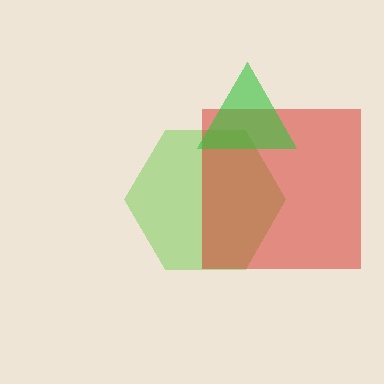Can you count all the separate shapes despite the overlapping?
Yes, there are 3 separate shapes.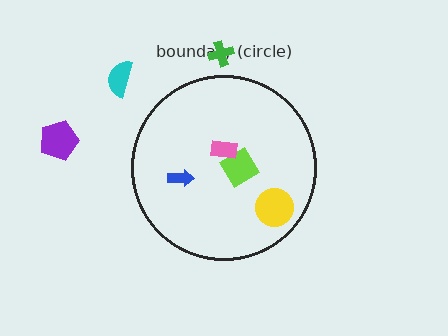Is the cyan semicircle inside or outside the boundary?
Outside.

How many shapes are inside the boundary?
4 inside, 3 outside.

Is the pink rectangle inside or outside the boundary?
Inside.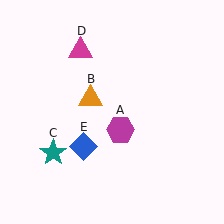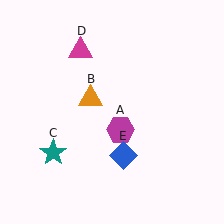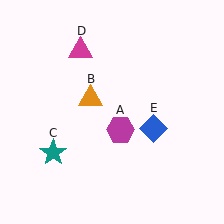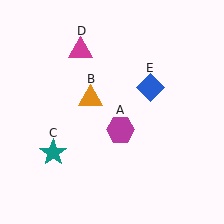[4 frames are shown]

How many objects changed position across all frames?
1 object changed position: blue diamond (object E).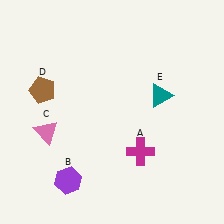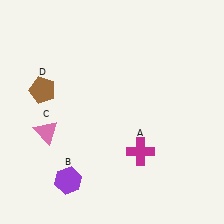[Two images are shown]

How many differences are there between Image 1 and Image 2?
There is 1 difference between the two images.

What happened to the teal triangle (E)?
The teal triangle (E) was removed in Image 2. It was in the top-right area of Image 1.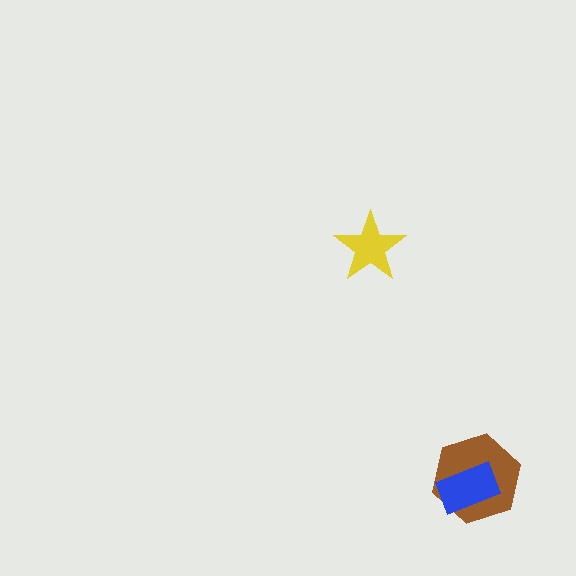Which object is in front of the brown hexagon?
The blue rectangle is in front of the brown hexagon.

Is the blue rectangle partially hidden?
No, no other shape covers it.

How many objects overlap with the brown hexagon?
1 object overlaps with the brown hexagon.